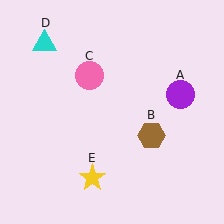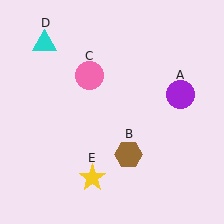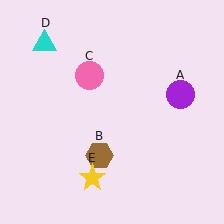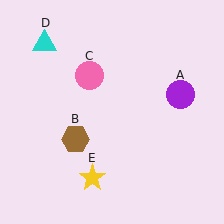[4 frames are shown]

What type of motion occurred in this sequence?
The brown hexagon (object B) rotated clockwise around the center of the scene.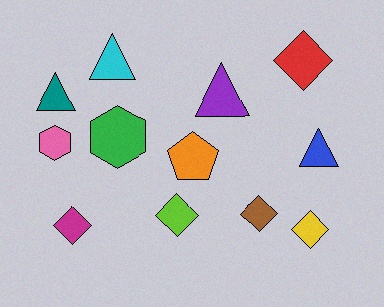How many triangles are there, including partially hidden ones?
There are 4 triangles.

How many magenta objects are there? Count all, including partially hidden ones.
There is 1 magenta object.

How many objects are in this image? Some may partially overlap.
There are 12 objects.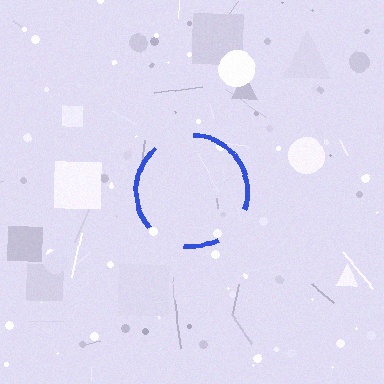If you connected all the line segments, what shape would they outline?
They would outline a circle.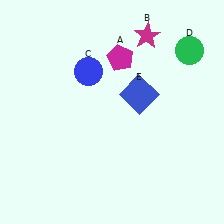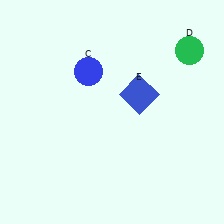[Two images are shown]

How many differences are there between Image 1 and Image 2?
There are 2 differences between the two images.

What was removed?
The magenta pentagon (A), the magenta star (B) were removed in Image 2.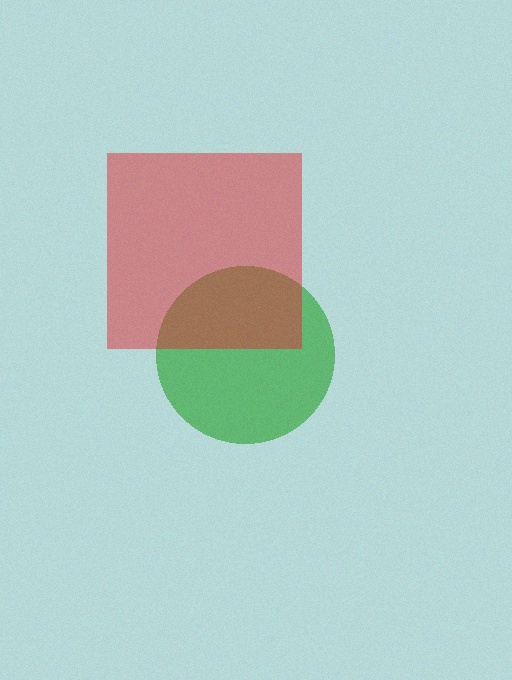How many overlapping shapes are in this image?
There are 2 overlapping shapes in the image.